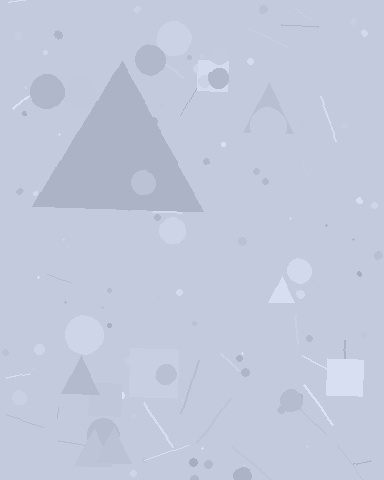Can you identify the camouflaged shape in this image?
The camouflaged shape is a triangle.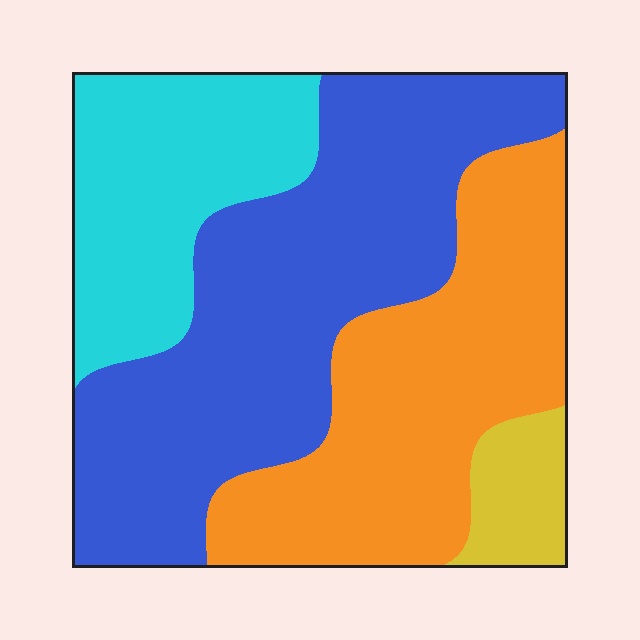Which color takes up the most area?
Blue, at roughly 40%.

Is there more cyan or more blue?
Blue.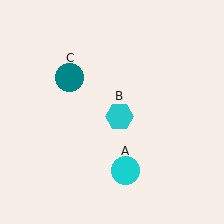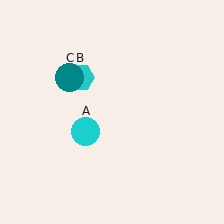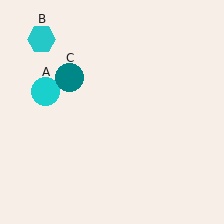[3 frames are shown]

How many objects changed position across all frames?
2 objects changed position: cyan circle (object A), cyan hexagon (object B).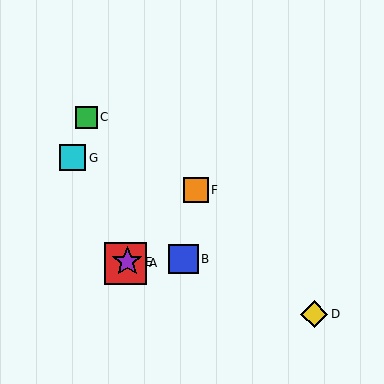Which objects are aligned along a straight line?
Objects A, E, F are aligned along a straight line.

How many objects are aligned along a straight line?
3 objects (A, E, F) are aligned along a straight line.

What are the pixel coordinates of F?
Object F is at (196, 190).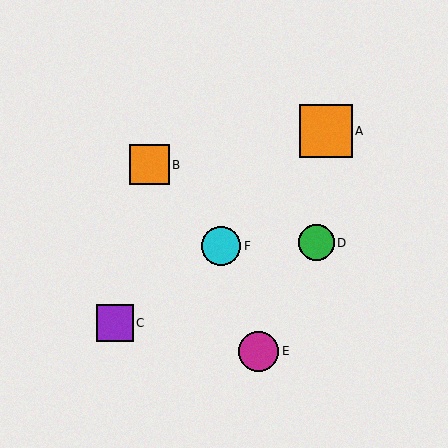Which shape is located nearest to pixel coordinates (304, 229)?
The green circle (labeled D) at (316, 243) is nearest to that location.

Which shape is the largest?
The orange square (labeled A) is the largest.